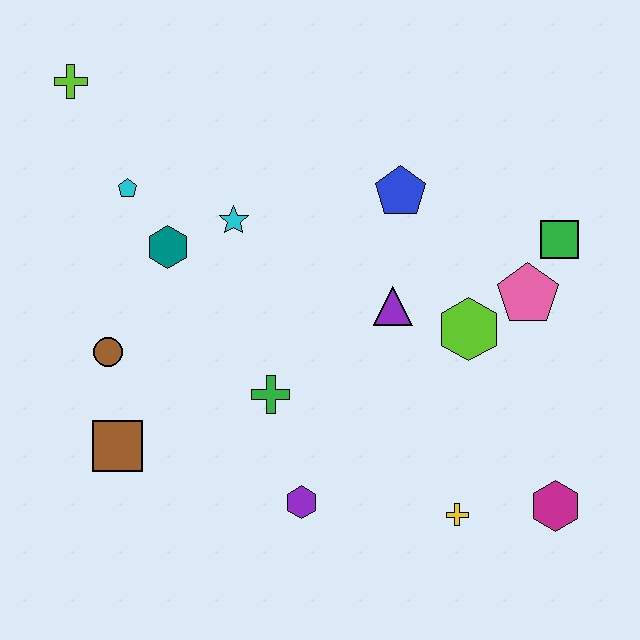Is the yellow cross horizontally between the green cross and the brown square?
No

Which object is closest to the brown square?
The brown circle is closest to the brown square.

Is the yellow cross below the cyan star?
Yes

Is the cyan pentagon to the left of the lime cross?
No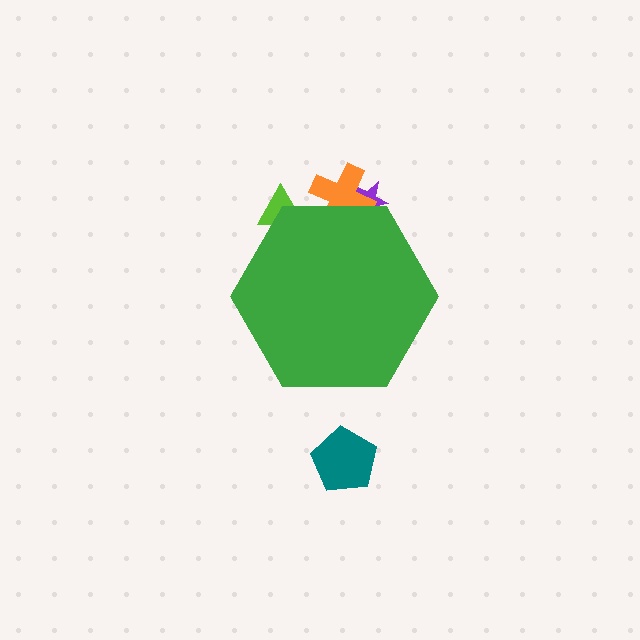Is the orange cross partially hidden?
Yes, the orange cross is partially hidden behind the green hexagon.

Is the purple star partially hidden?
Yes, the purple star is partially hidden behind the green hexagon.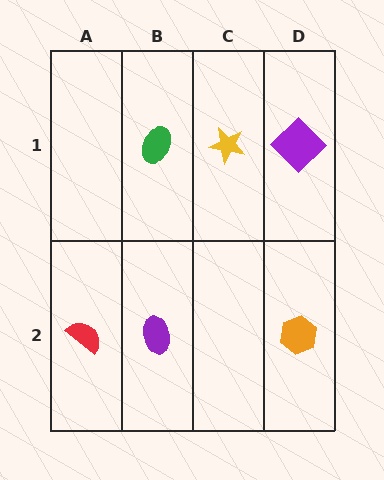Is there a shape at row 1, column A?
No, that cell is empty.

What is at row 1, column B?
A green ellipse.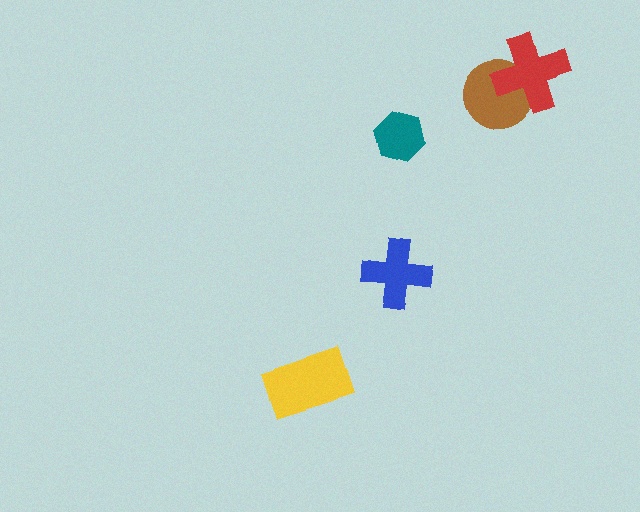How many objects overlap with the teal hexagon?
0 objects overlap with the teal hexagon.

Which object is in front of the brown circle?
The red cross is in front of the brown circle.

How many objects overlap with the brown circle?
1 object overlaps with the brown circle.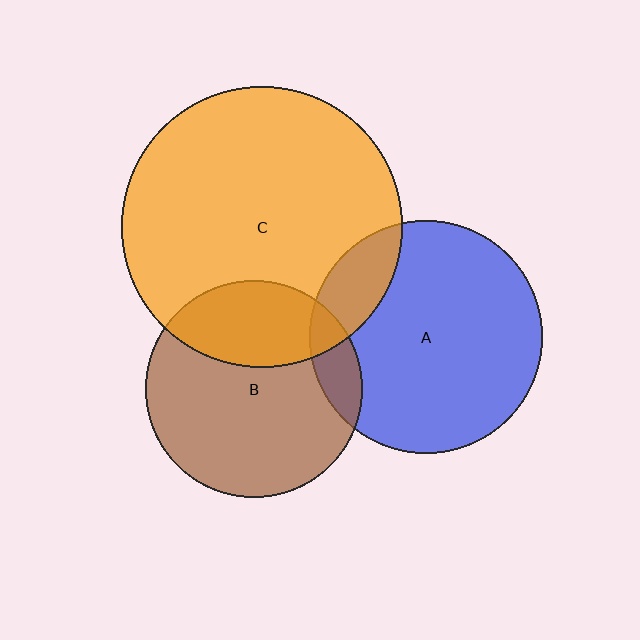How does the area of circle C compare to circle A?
Approximately 1.4 times.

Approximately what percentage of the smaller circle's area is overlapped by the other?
Approximately 10%.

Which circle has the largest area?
Circle C (orange).